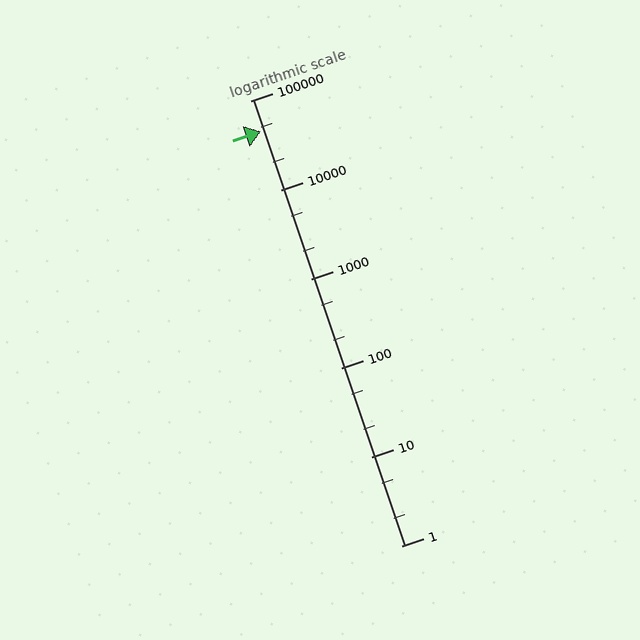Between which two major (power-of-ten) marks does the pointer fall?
The pointer is between 10000 and 100000.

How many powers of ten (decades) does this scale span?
The scale spans 5 decades, from 1 to 100000.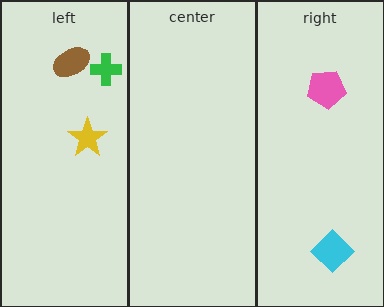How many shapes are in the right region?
2.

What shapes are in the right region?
The cyan diamond, the pink pentagon.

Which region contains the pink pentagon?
The right region.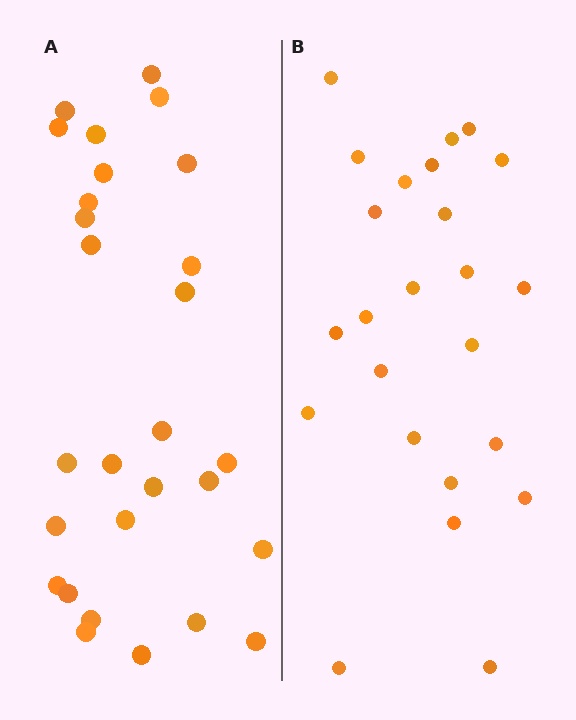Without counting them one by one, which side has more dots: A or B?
Region A (the left region) has more dots.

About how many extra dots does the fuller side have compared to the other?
Region A has about 4 more dots than region B.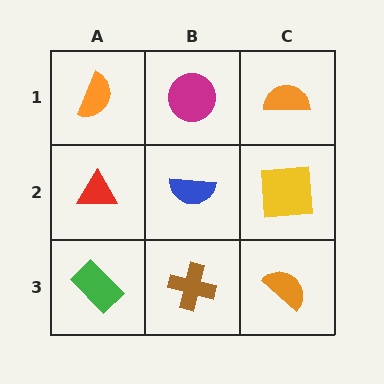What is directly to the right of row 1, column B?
An orange semicircle.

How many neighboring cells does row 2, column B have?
4.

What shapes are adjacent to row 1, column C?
A yellow square (row 2, column C), a magenta circle (row 1, column B).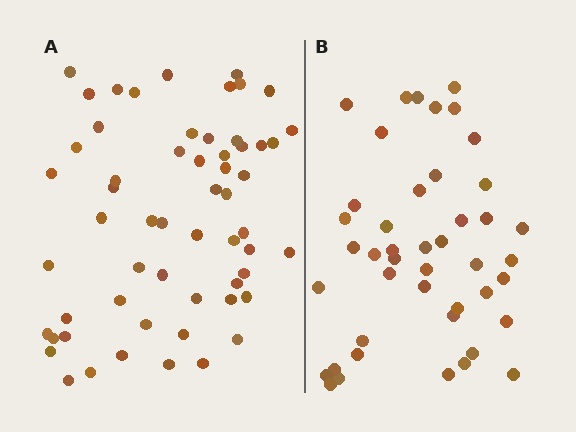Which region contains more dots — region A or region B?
Region A (the left region) has more dots.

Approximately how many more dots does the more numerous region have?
Region A has approximately 15 more dots than region B.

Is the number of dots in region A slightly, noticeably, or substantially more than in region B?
Region A has noticeably more, but not dramatically so. The ratio is roughly 1.3 to 1.